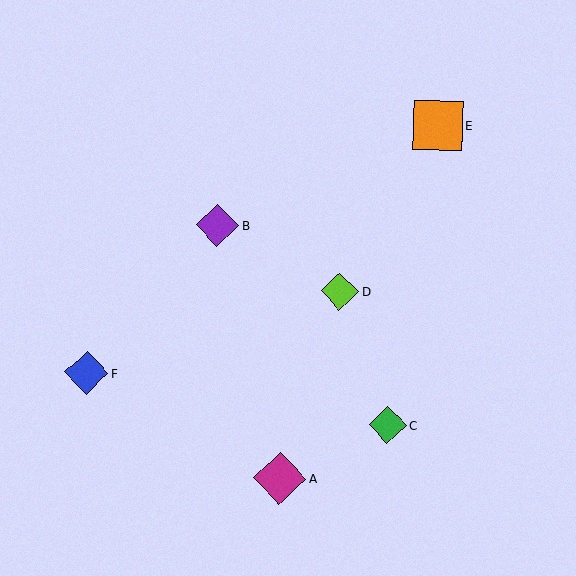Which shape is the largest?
The magenta diamond (labeled A) is the largest.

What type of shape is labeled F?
Shape F is a blue diamond.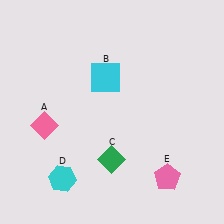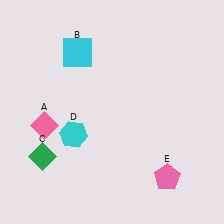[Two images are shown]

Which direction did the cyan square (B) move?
The cyan square (B) moved left.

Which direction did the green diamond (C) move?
The green diamond (C) moved left.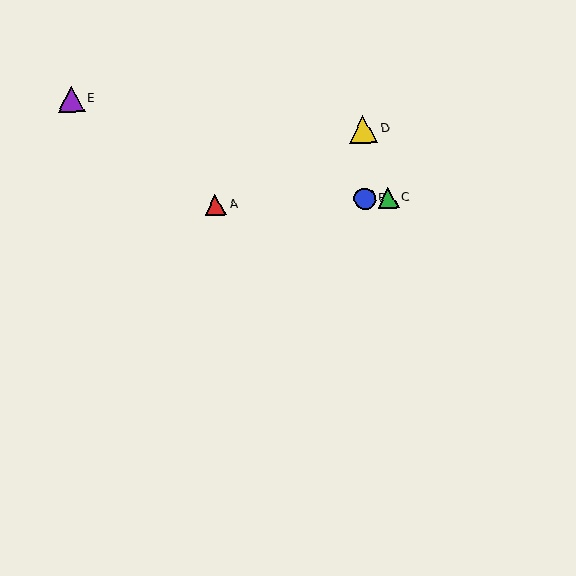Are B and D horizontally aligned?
No, B is at y≈199 and D is at y≈129.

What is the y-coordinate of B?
Object B is at y≈199.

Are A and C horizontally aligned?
Yes, both are at y≈205.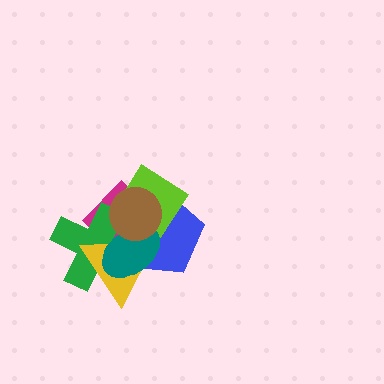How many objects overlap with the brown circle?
6 objects overlap with the brown circle.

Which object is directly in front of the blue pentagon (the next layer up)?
The lime diamond is directly in front of the blue pentagon.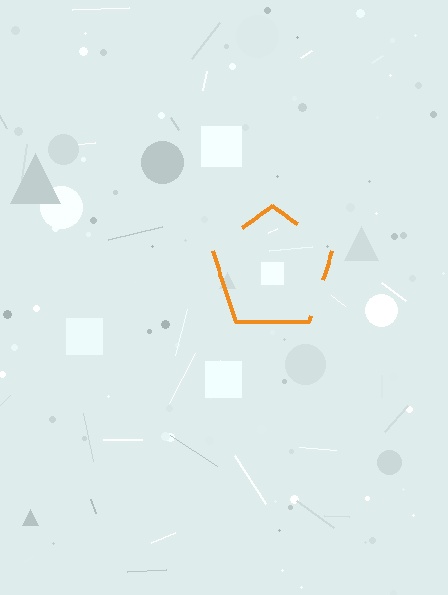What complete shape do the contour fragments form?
The contour fragments form a pentagon.